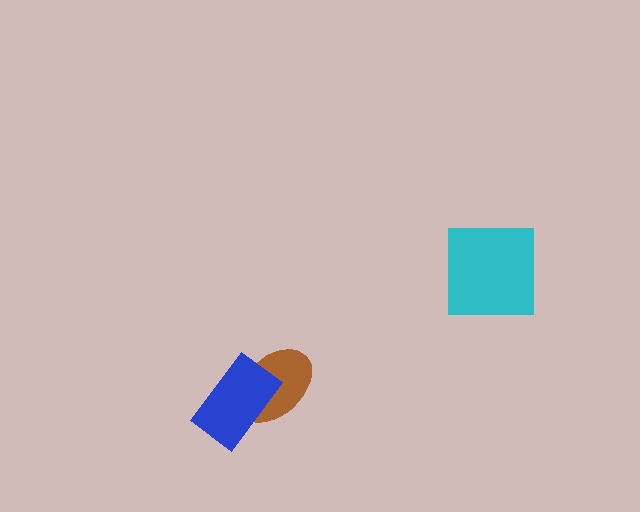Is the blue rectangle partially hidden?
No, no other shape covers it.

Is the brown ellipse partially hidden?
Yes, it is partially covered by another shape.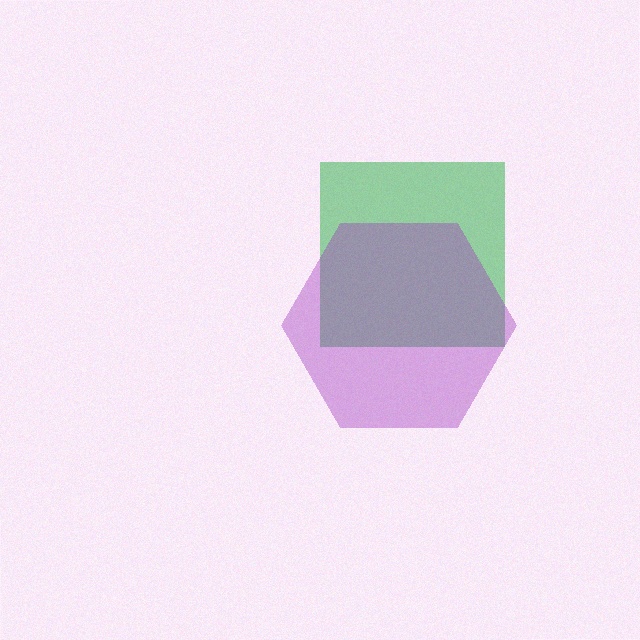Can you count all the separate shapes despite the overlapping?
Yes, there are 2 separate shapes.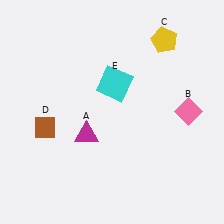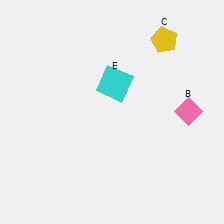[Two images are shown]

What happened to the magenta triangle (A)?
The magenta triangle (A) was removed in Image 2. It was in the bottom-left area of Image 1.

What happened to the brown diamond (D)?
The brown diamond (D) was removed in Image 2. It was in the bottom-left area of Image 1.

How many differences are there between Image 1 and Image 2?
There are 2 differences between the two images.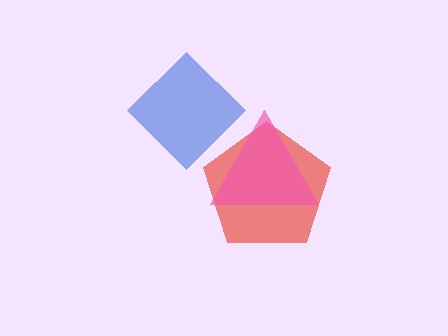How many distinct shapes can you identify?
There are 3 distinct shapes: a red pentagon, a blue diamond, a pink triangle.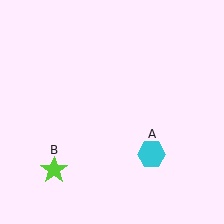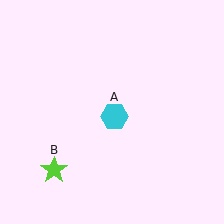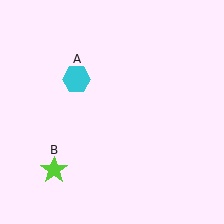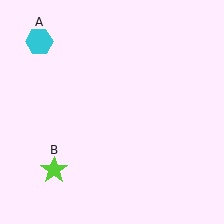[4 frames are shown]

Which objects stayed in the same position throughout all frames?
Lime star (object B) remained stationary.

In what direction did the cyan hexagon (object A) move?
The cyan hexagon (object A) moved up and to the left.